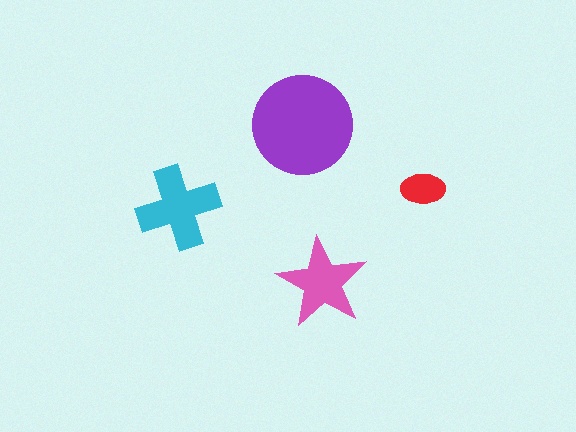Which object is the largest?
The purple circle.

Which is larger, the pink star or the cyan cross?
The cyan cross.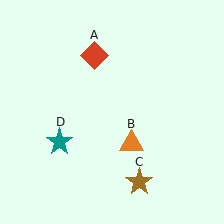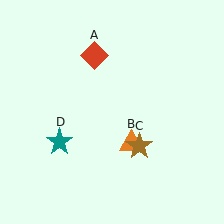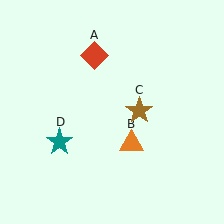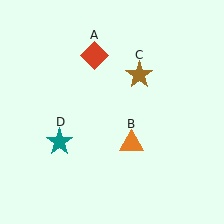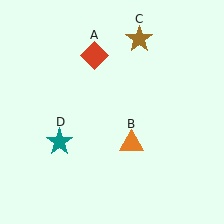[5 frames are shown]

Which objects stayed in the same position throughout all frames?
Red diamond (object A) and orange triangle (object B) and teal star (object D) remained stationary.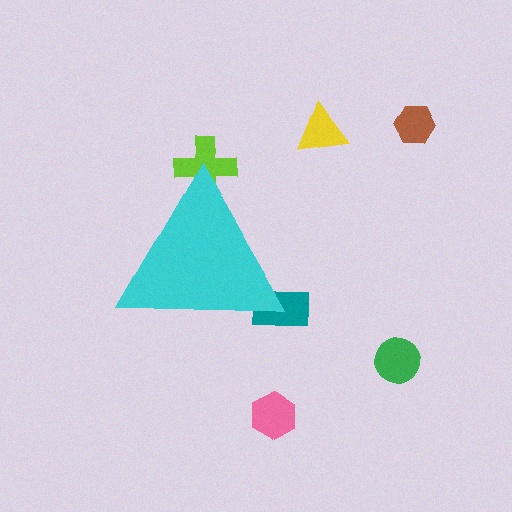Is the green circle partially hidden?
No, the green circle is fully visible.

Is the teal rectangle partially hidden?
Yes, the teal rectangle is partially hidden behind the cyan triangle.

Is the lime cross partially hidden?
Yes, the lime cross is partially hidden behind the cyan triangle.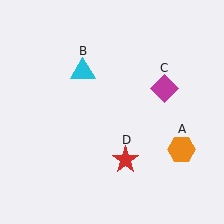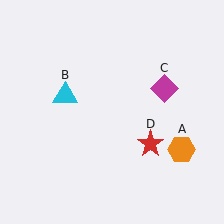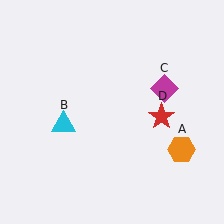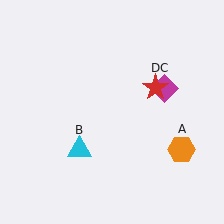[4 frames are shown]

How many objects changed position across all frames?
2 objects changed position: cyan triangle (object B), red star (object D).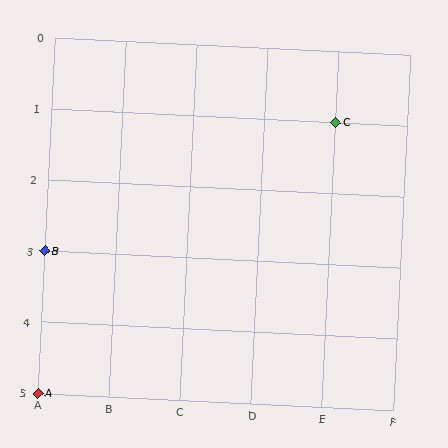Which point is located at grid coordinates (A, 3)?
Point B is at (A, 3).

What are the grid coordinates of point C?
Point C is at grid coordinates (E, 1).